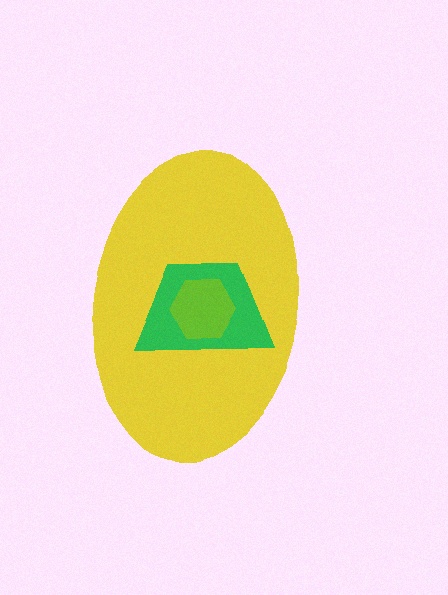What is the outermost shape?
The yellow ellipse.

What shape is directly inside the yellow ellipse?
The green trapezoid.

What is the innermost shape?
The lime hexagon.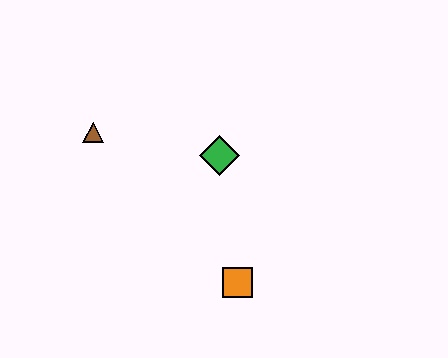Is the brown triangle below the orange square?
No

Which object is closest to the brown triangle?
The green diamond is closest to the brown triangle.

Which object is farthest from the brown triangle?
The orange square is farthest from the brown triangle.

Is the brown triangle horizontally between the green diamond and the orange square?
No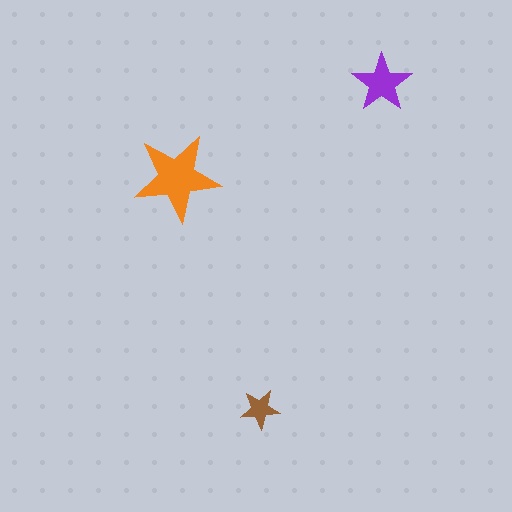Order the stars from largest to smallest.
the orange one, the purple one, the brown one.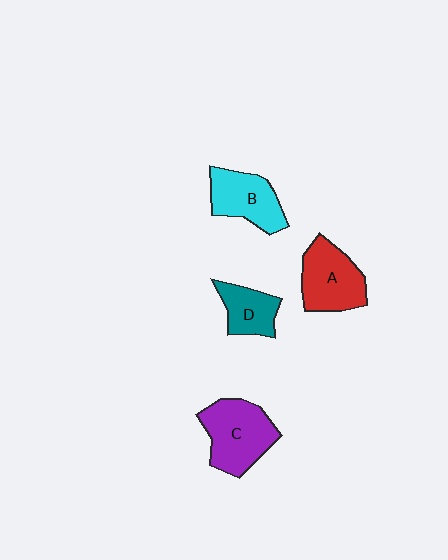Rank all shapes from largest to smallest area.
From largest to smallest: C (purple), A (red), B (cyan), D (teal).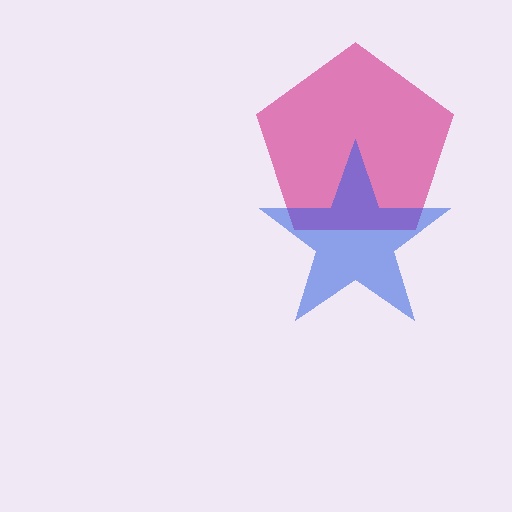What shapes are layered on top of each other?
The layered shapes are: a magenta pentagon, a blue star.